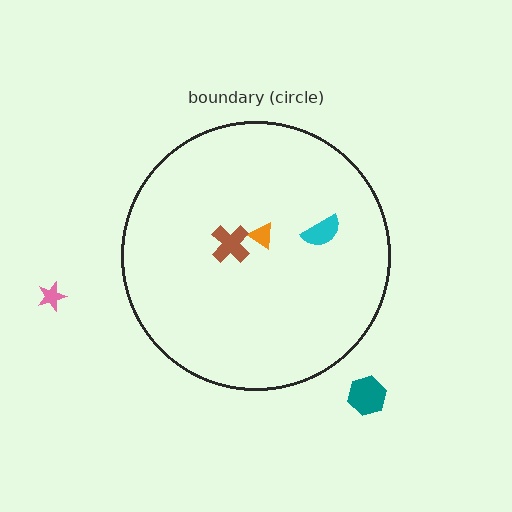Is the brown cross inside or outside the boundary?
Inside.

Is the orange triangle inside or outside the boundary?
Inside.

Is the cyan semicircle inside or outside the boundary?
Inside.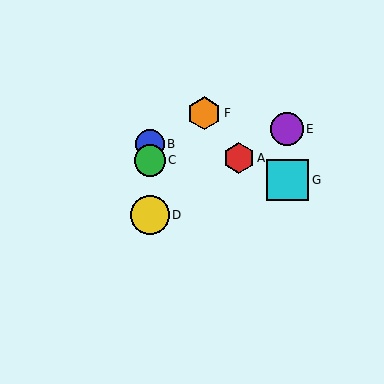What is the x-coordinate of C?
Object C is at x≈150.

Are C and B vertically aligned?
Yes, both are at x≈150.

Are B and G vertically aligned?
No, B is at x≈150 and G is at x≈288.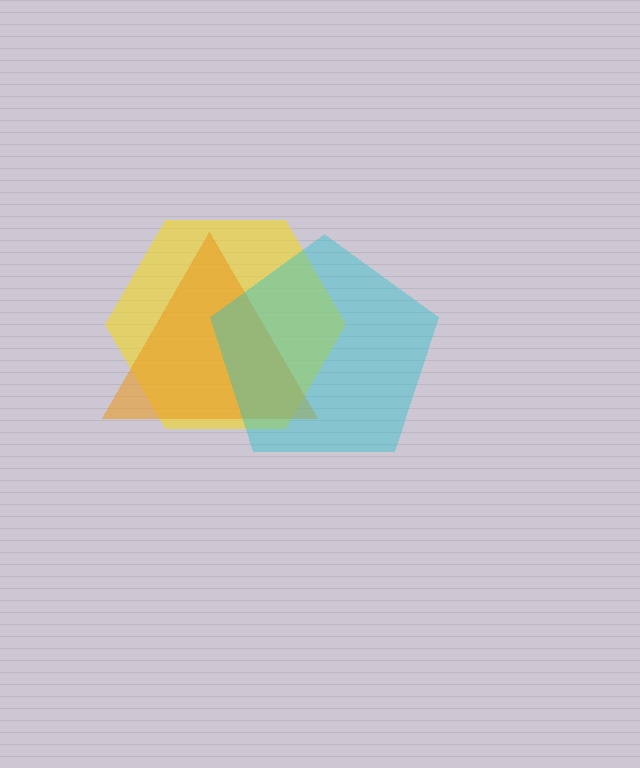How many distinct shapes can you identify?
There are 3 distinct shapes: a yellow hexagon, an orange triangle, a cyan pentagon.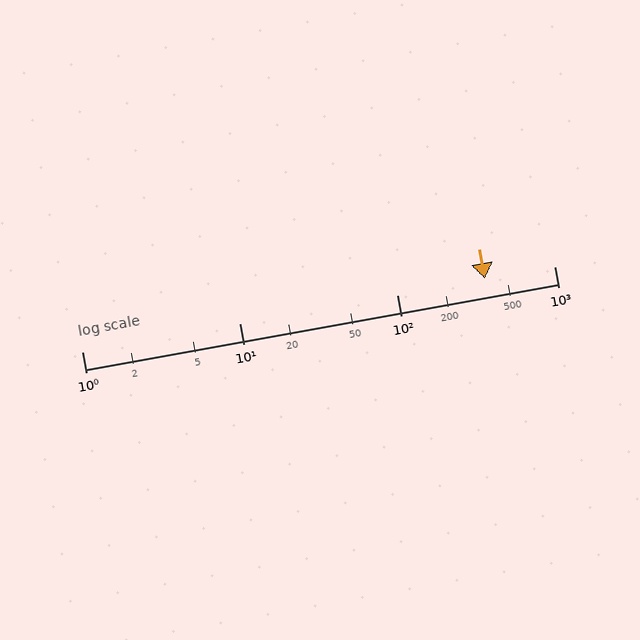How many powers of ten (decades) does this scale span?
The scale spans 3 decades, from 1 to 1000.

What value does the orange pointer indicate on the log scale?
The pointer indicates approximately 360.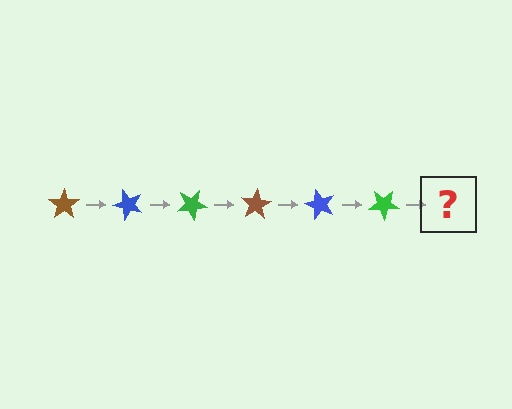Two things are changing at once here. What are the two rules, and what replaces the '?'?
The two rules are that it rotates 50 degrees each step and the color cycles through brown, blue, and green. The '?' should be a brown star, rotated 300 degrees from the start.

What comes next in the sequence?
The next element should be a brown star, rotated 300 degrees from the start.